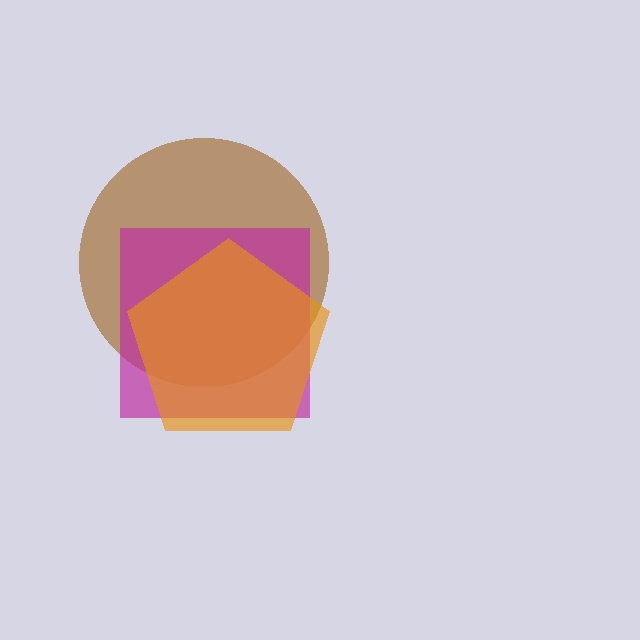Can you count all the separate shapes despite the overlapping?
Yes, there are 3 separate shapes.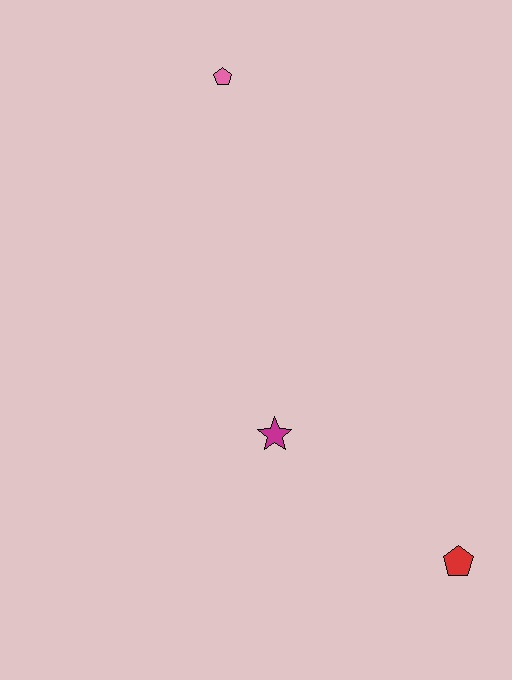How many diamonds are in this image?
There are no diamonds.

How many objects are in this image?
There are 3 objects.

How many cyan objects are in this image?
There are no cyan objects.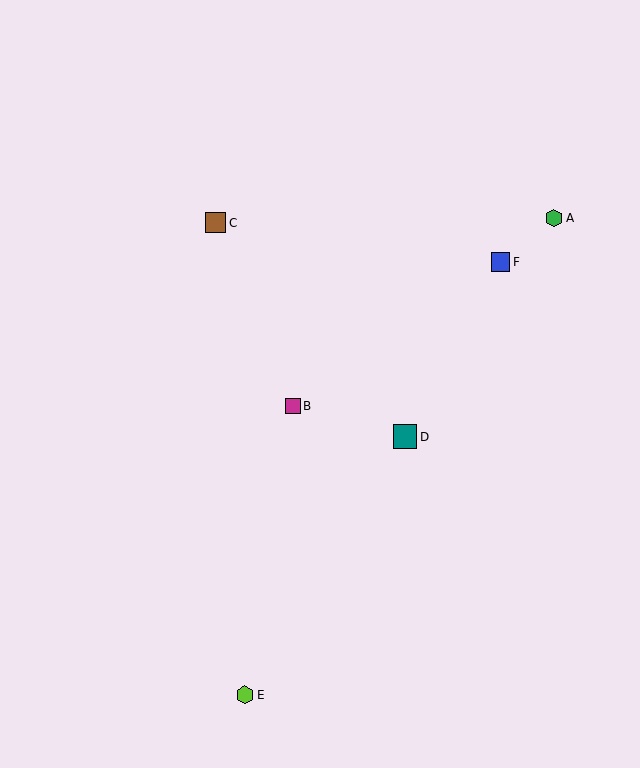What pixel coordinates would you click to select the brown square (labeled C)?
Click at (216, 223) to select the brown square C.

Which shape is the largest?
The teal square (labeled D) is the largest.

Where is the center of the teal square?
The center of the teal square is at (405, 437).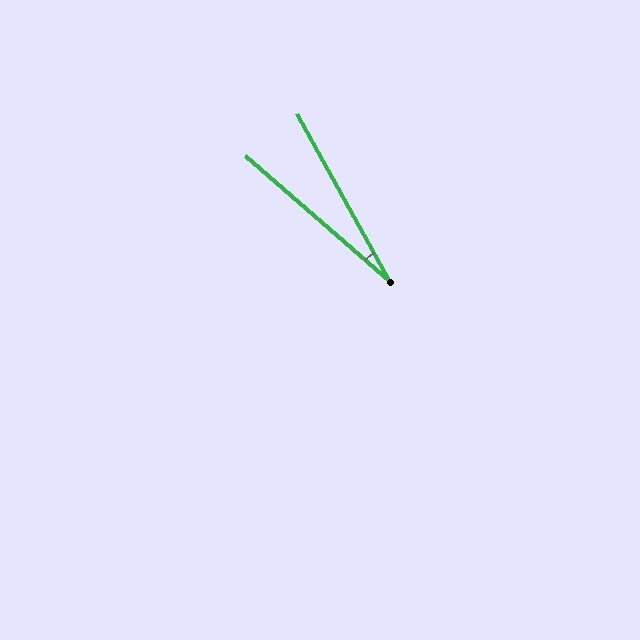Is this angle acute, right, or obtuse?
It is acute.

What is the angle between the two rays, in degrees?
Approximately 20 degrees.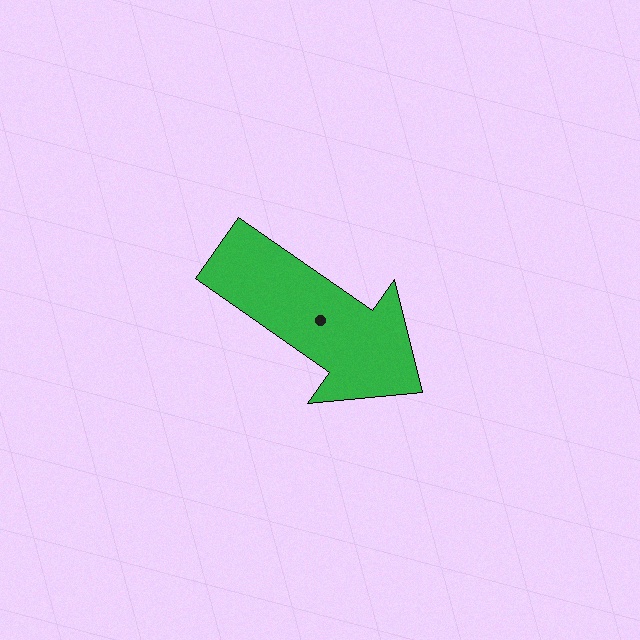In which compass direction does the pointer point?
Southeast.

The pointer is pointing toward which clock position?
Roughly 4 o'clock.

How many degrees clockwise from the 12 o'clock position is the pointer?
Approximately 125 degrees.